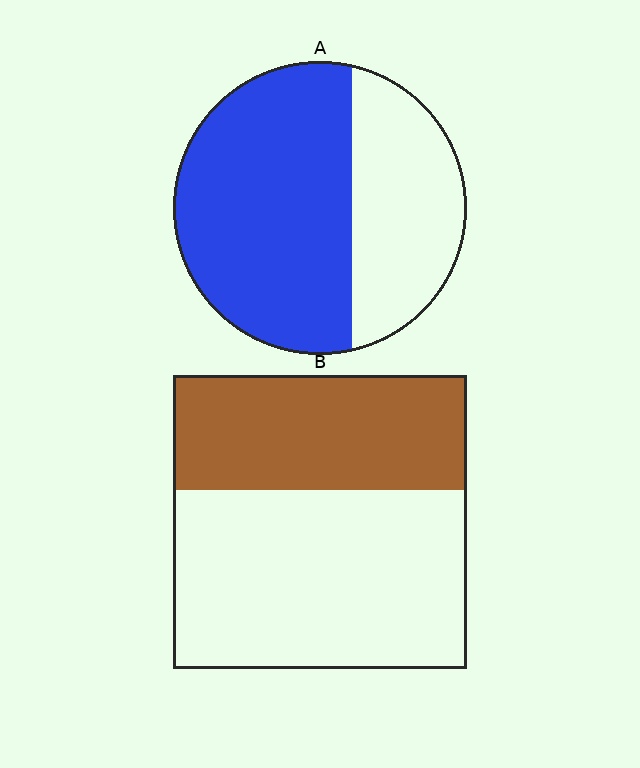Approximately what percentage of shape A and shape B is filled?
A is approximately 65% and B is approximately 40%.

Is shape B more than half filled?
No.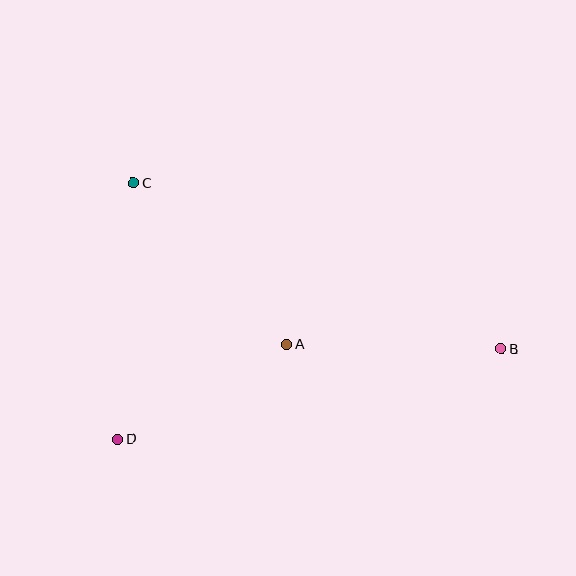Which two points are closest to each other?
Points A and D are closest to each other.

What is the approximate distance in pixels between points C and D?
The distance between C and D is approximately 256 pixels.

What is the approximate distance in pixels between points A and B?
The distance between A and B is approximately 214 pixels.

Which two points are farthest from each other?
Points B and C are farthest from each other.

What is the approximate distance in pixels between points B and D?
The distance between B and D is approximately 393 pixels.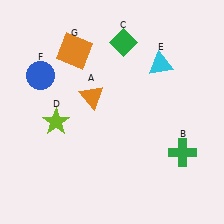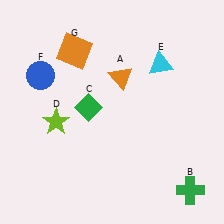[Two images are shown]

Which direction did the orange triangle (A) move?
The orange triangle (A) moved right.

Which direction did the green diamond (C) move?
The green diamond (C) moved down.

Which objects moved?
The objects that moved are: the orange triangle (A), the green cross (B), the green diamond (C).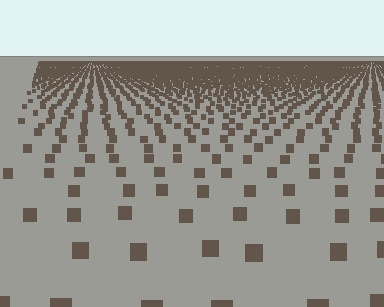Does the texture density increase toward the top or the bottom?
Density increases toward the top.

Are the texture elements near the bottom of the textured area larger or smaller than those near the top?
Larger. Near the bottom, elements are closer to the viewer and appear at a bigger on-screen size.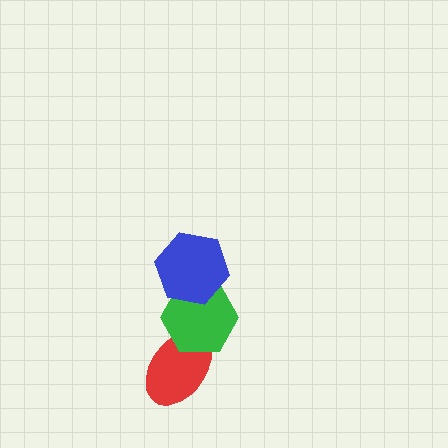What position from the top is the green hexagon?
The green hexagon is 2nd from the top.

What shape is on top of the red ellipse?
The green hexagon is on top of the red ellipse.